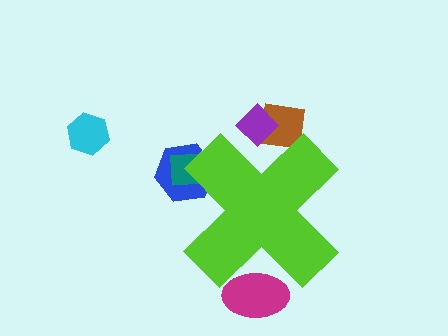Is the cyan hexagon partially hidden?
No, the cyan hexagon is fully visible.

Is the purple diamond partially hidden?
Yes, the purple diamond is partially hidden behind the lime cross.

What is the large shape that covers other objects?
A lime cross.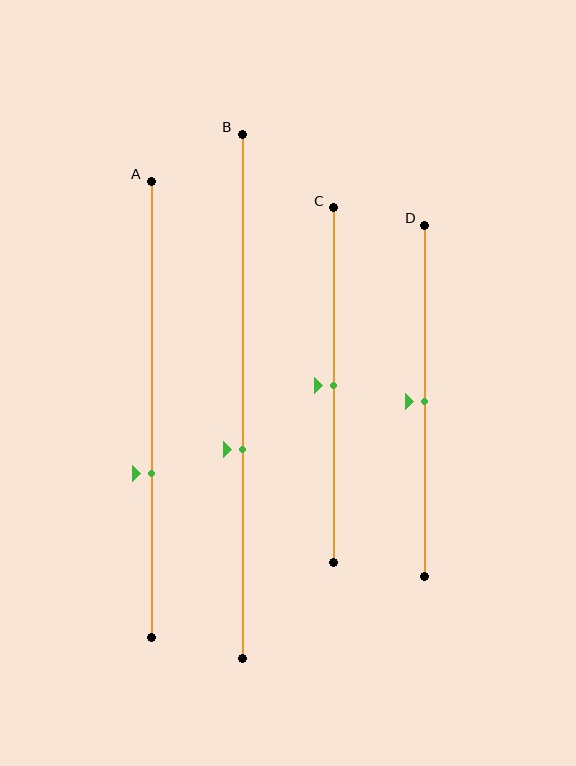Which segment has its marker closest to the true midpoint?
Segment C has its marker closest to the true midpoint.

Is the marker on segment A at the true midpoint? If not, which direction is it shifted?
No, the marker on segment A is shifted downward by about 14% of the segment length.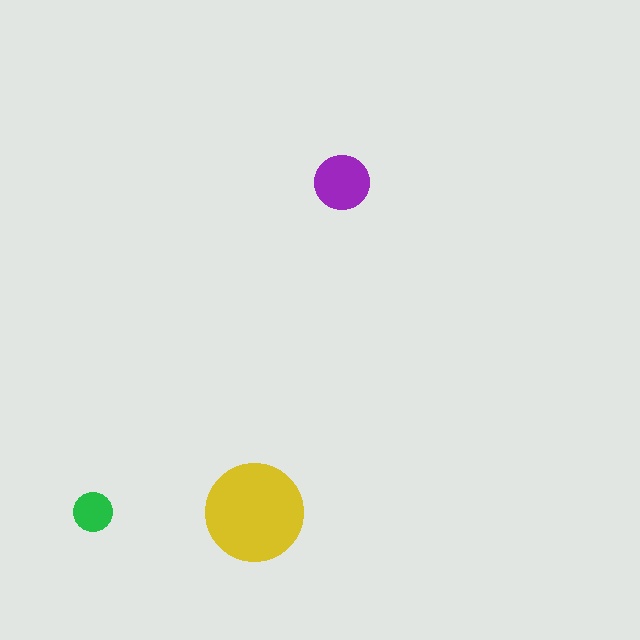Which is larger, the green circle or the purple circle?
The purple one.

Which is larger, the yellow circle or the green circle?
The yellow one.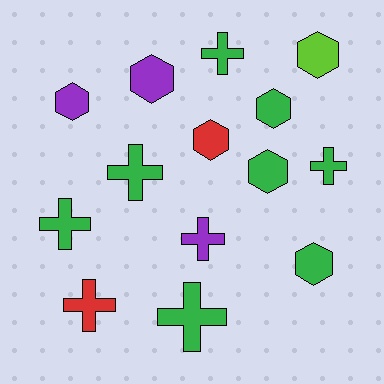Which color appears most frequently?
Green, with 8 objects.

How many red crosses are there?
There is 1 red cross.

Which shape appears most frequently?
Hexagon, with 7 objects.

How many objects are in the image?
There are 14 objects.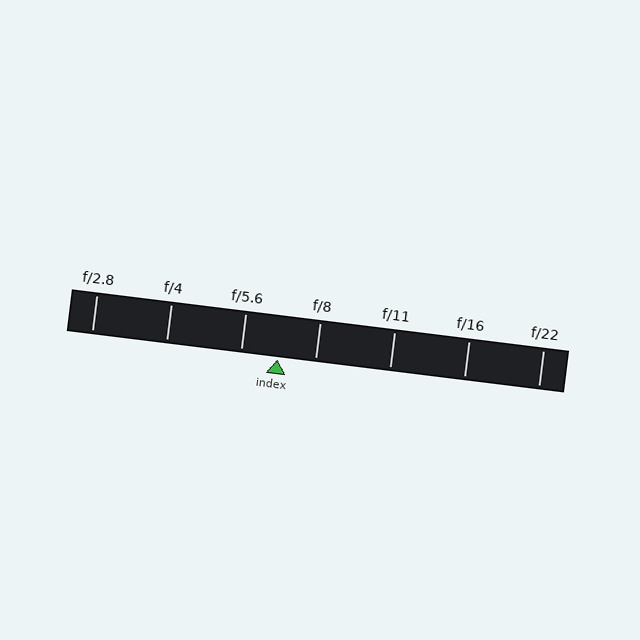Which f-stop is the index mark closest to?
The index mark is closest to f/5.6.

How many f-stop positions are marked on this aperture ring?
There are 7 f-stop positions marked.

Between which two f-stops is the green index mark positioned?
The index mark is between f/5.6 and f/8.